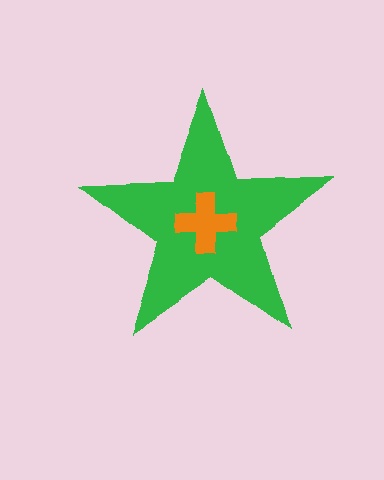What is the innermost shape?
The orange cross.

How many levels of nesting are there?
2.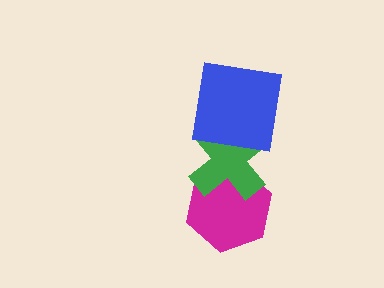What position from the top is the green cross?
The green cross is 2nd from the top.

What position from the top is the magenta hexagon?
The magenta hexagon is 3rd from the top.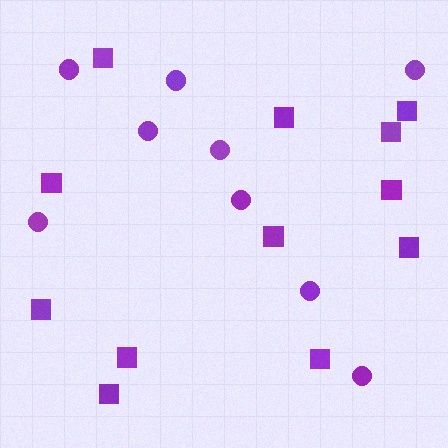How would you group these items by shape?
There are 2 groups: one group of circles (9) and one group of squares (12).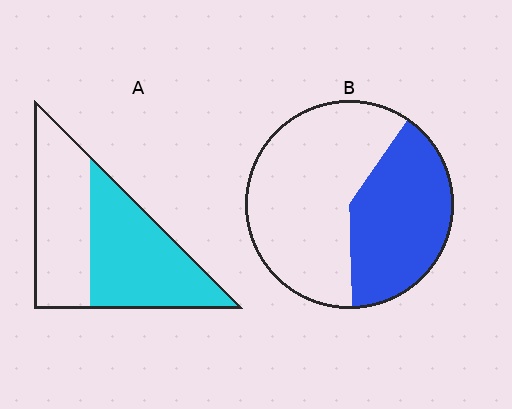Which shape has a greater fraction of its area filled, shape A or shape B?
Shape A.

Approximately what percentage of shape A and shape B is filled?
A is approximately 55% and B is approximately 40%.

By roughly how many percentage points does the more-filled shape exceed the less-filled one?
By roughly 15 percentage points (A over B).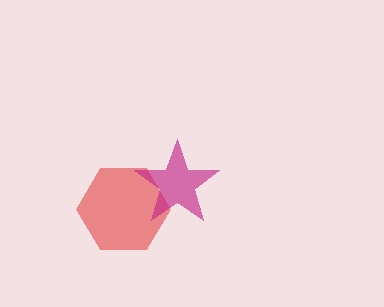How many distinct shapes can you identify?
There are 2 distinct shapes: a red hexagon, a magenta star.